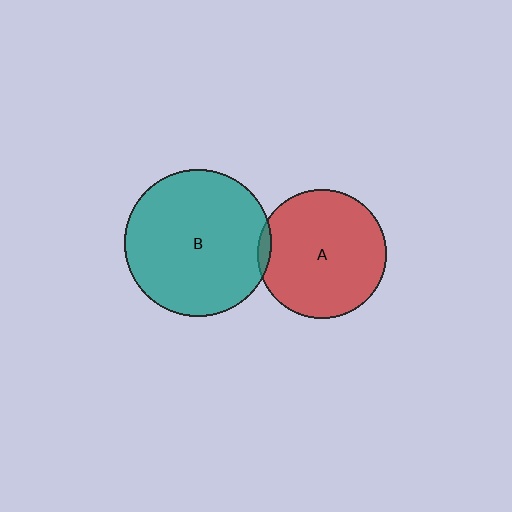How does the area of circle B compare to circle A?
Approximately 1.3 times.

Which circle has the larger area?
Circle B (teal).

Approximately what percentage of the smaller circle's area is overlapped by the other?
Approximately 5%.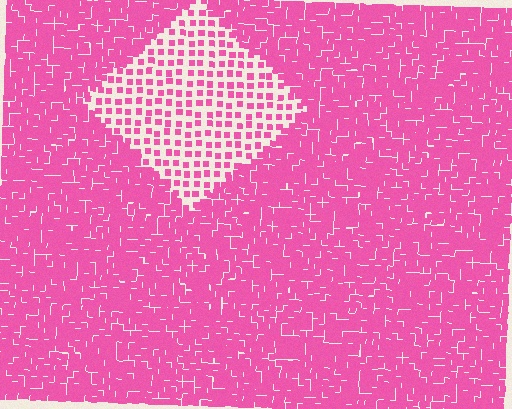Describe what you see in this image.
The image contains small pink elements arranged at two different densities. A diamond-shaped region is visible where the elements are less densely packed than the surrounding area.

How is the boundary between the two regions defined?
The boundary is defined by a change in element density (approximately 2.7x ratio). All elements are the same color, size, and shape.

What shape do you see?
I see a diamond.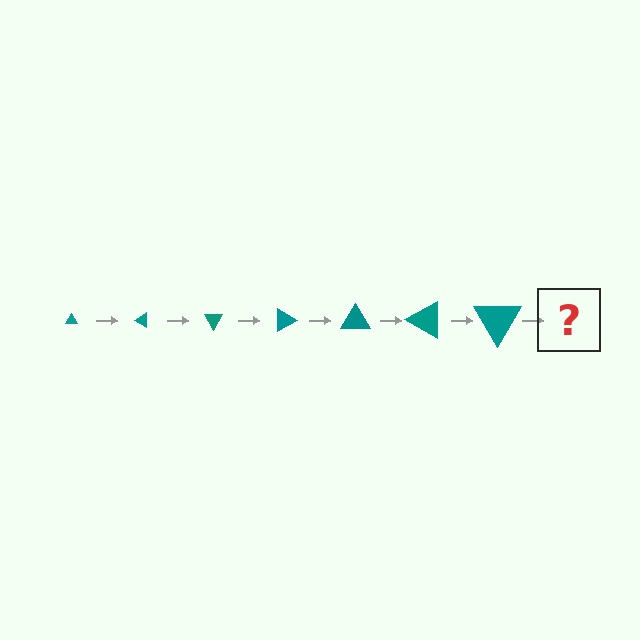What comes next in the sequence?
The next element should be a triangle, larger than the previous one and rotated 210 degrees from the start.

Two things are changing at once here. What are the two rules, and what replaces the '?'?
The two rules are that the triangle grows larger each step and it rotates 30 degrees each step. The '?' should be a triangle, larger than the previous one and rotated 210 degrees from the start.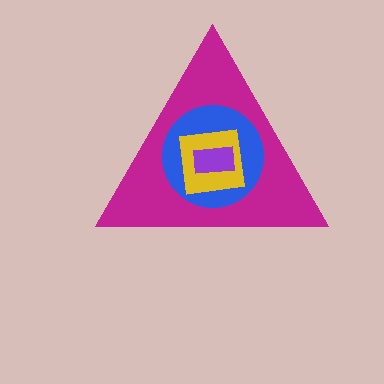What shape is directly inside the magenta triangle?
The blue circle.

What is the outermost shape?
The magenta triangle.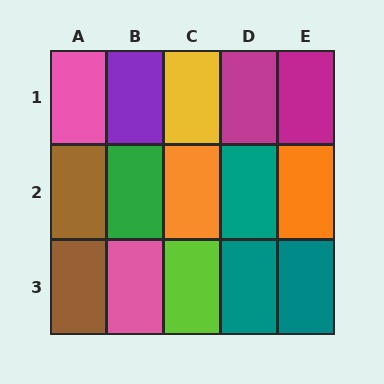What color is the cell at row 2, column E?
Orange.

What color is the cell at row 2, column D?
Teal.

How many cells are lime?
1 cell is lime.